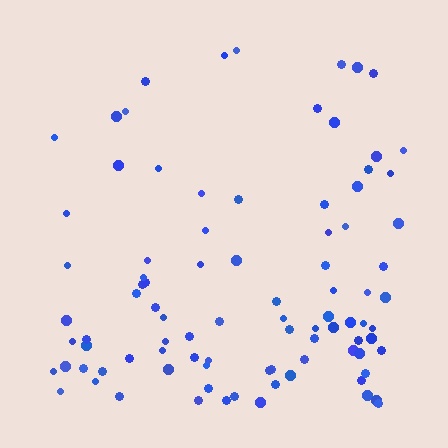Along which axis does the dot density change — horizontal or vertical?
Vertical.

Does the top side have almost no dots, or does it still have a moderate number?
Still a moderate number, just noticeably fewer than the bottom.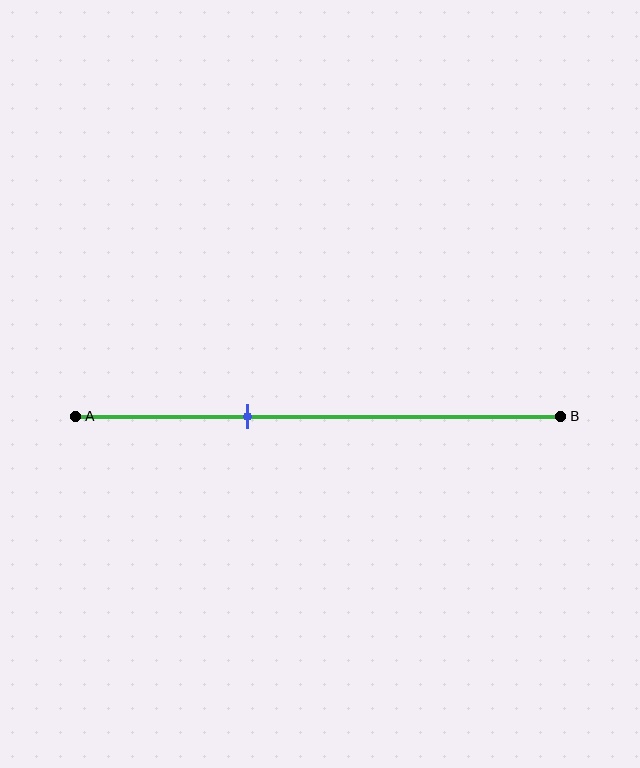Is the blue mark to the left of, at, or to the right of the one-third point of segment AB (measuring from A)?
The blue mark is approximately at the one-third point of segment AB.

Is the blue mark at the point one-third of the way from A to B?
Yes, the mark is approximately at the one-third point.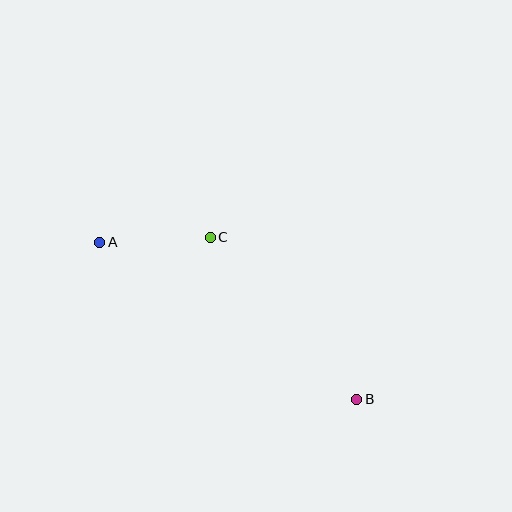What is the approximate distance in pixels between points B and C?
The distance between B and C is approximately 218 pixels.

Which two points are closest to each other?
Points A and C are closest to each other.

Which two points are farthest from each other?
Points A and B are farthest from each other.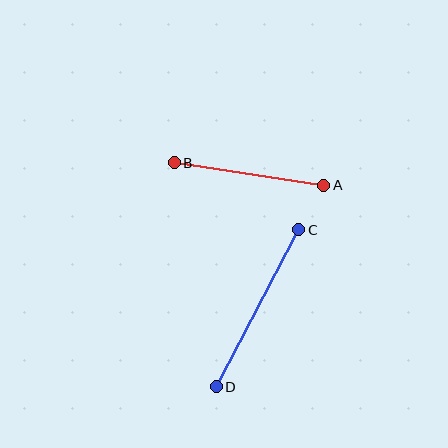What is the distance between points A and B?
The distance is approximately 151 pixels.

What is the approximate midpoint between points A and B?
The midpoint is at approximately (249, 174) pixels.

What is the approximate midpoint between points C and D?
The midpoint is at approximately (257, 308) pixels.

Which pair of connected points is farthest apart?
Points C and D are farthest apart.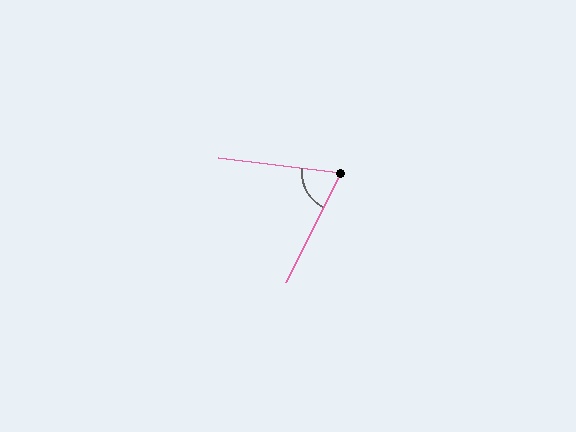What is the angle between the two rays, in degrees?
Approximately 70 degrees.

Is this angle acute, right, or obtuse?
It is acute.